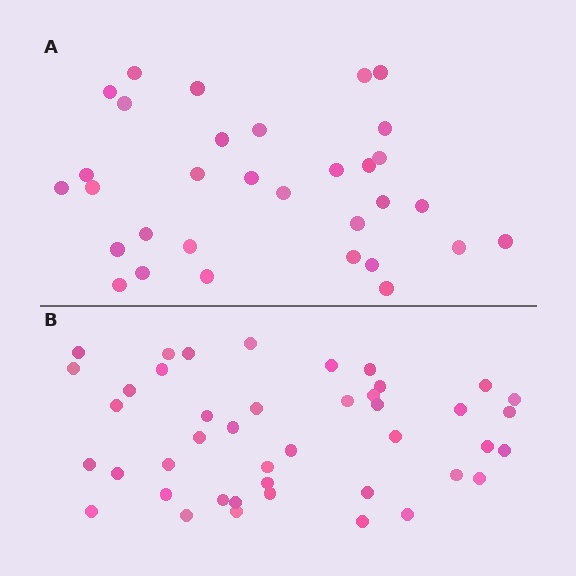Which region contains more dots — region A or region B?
Region B (the bottom region) has more dots.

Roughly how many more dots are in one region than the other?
Region B has roughly 12 or so more dots than region A.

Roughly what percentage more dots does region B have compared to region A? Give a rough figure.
About 35% more.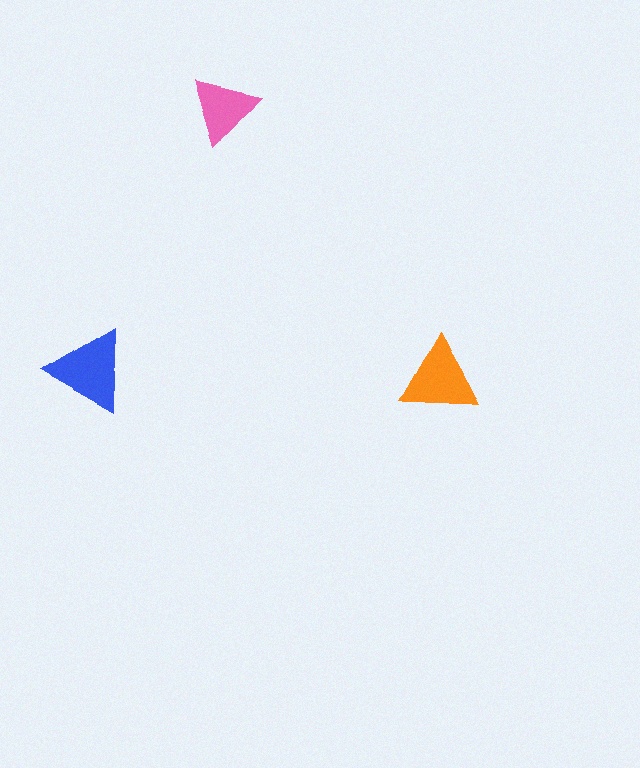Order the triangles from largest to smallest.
the blue one, the orange one, the pink one.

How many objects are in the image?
There are 3 objects in the image.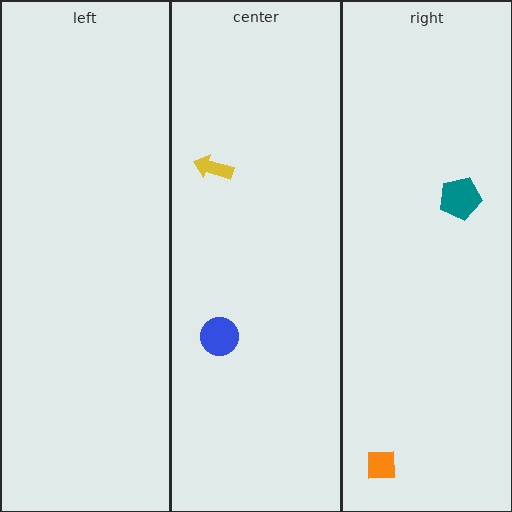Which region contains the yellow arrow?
The center region.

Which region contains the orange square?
The right region.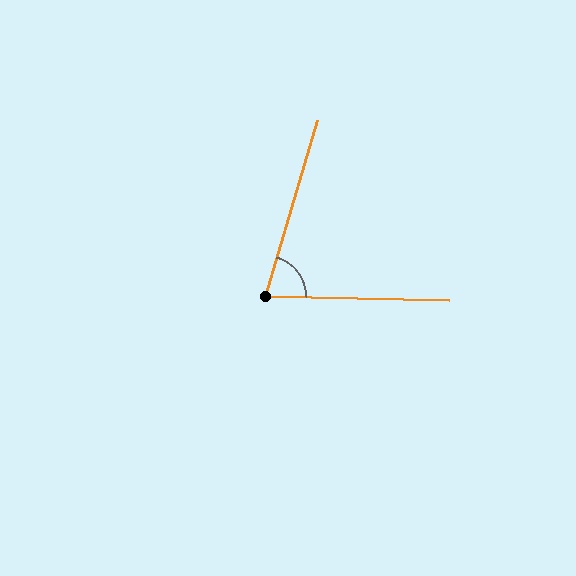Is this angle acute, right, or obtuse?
It is acute.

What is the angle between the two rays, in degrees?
Approximately 75 degrees.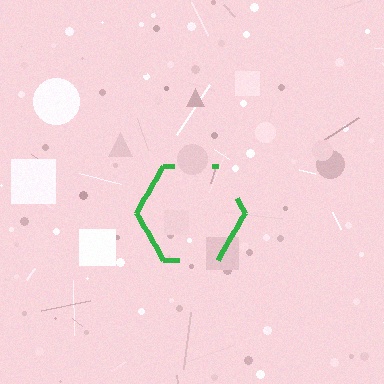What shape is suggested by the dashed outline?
The dashed outline suggests a hexagon.